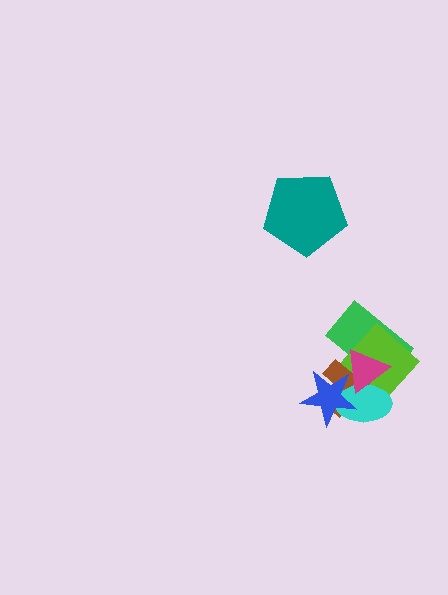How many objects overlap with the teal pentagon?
0 objects overlap with the teal pentagon.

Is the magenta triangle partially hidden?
Yes, it is partially covered by another shape.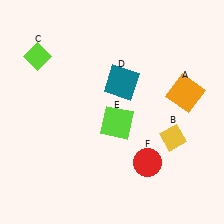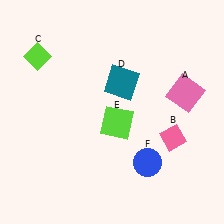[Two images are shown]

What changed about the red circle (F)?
In Image 1, F is red. In Image 2, it changed to blue.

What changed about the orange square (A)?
In Image 1, A is orange. In Image 2, it changed to pink.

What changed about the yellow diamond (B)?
In Image 1, B is yellow. In Image 2, it changed to pink.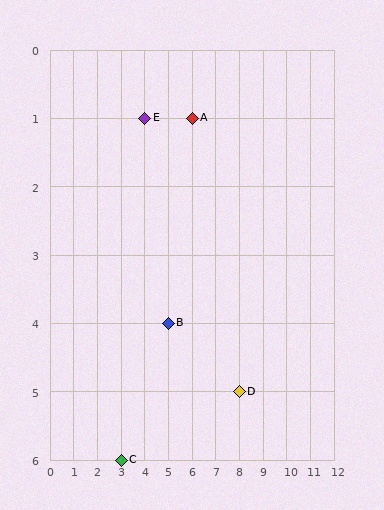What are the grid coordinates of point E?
Point E is at grid coordinates (4, 1).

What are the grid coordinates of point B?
Point B is at grid coordinates (5, 4).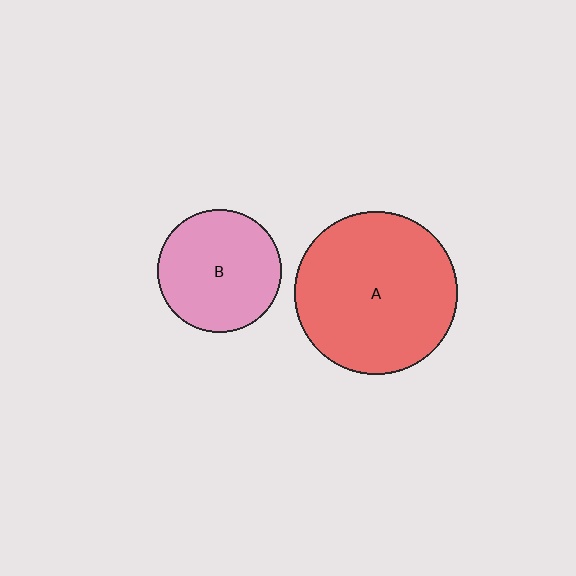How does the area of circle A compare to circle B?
Approximately 1.7 times.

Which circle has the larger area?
Circle A (red).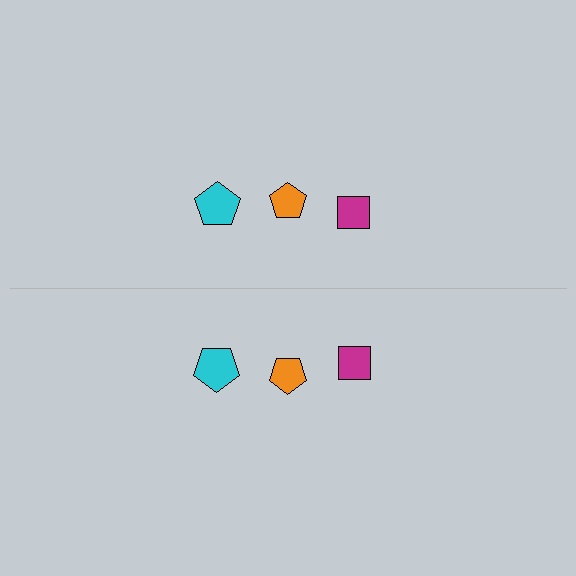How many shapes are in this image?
There are 6 shapes in this image.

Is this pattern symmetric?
Yes, this pattern has bilateral (reflection) symmetry.